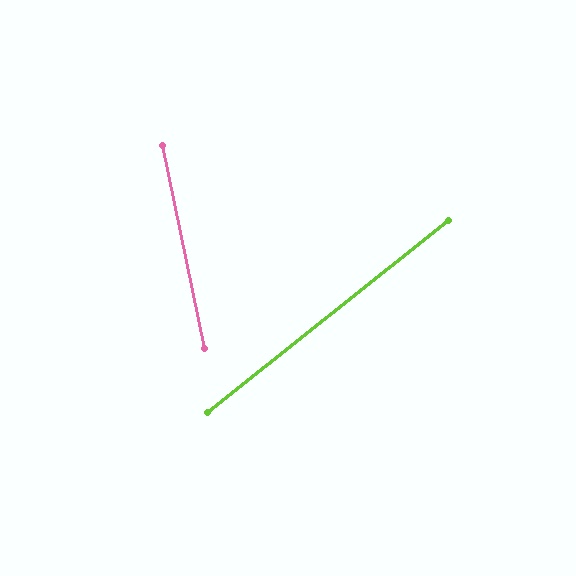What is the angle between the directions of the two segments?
Approximately 63 degrees.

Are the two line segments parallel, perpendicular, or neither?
Neither parallel nor perpendicular — they differ by about 63°.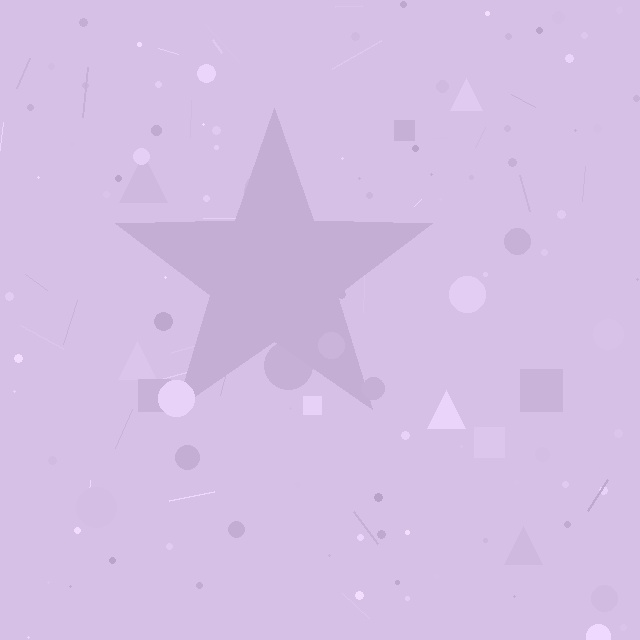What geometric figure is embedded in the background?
A star is embedded in the background.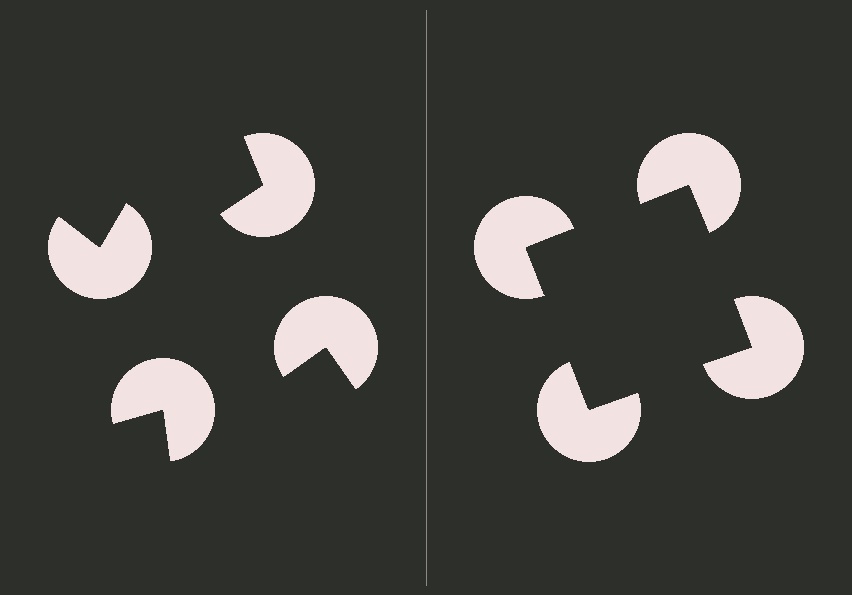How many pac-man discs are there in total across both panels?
8 — 4 on each side.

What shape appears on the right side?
An illusory square.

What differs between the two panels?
The pac-man discs are positioned identically on both sides; only the wedge orientations differ. On the right they align to a square; on the left they are misaligned.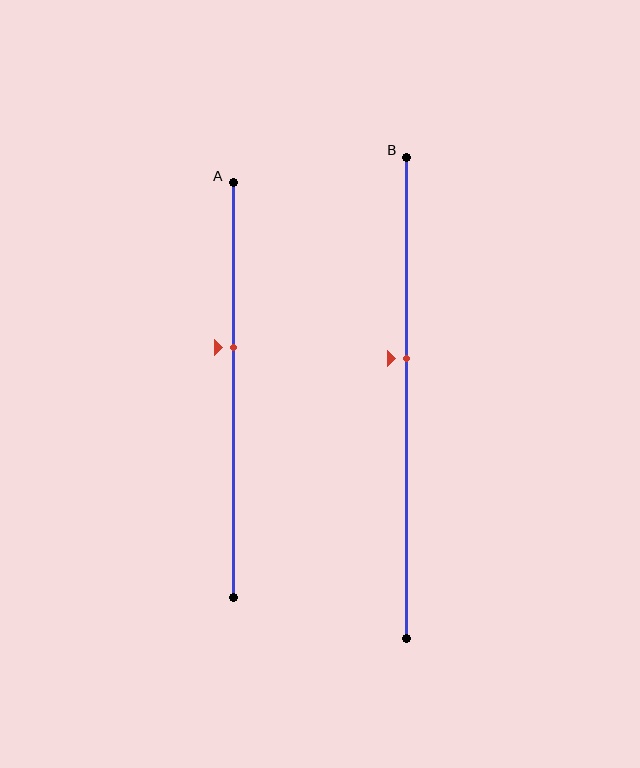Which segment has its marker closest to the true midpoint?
Segment B has its marker closest to the true midpoint.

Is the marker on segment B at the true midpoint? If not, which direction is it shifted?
No, the marker on segment B is shifted upward by about 8% of the segment length.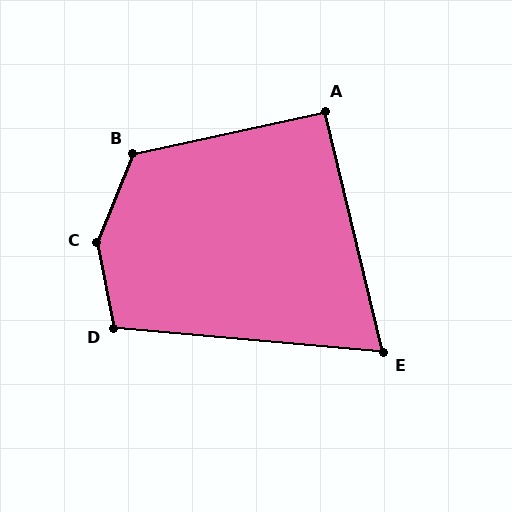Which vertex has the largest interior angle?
C, at approximately 147 degrees.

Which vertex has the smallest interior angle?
E, at approximately 71 degrees.